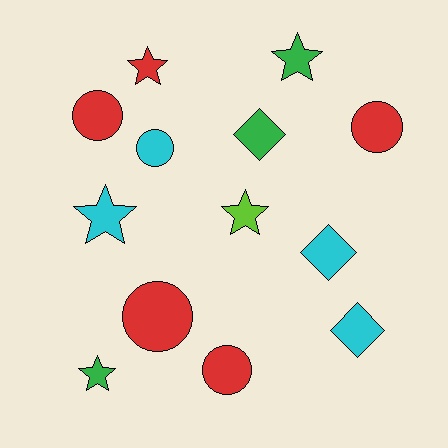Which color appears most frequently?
Red, with 5 objects.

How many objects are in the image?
There are 13 objects.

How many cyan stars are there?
There is 1 cyan star.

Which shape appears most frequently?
Circle, with 5 objects.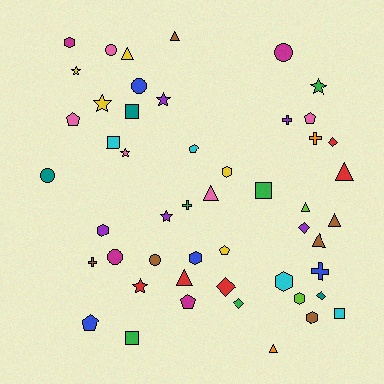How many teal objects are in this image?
There are 3 teal objects.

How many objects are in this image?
There are 50 objects.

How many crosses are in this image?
There are 5 crosses.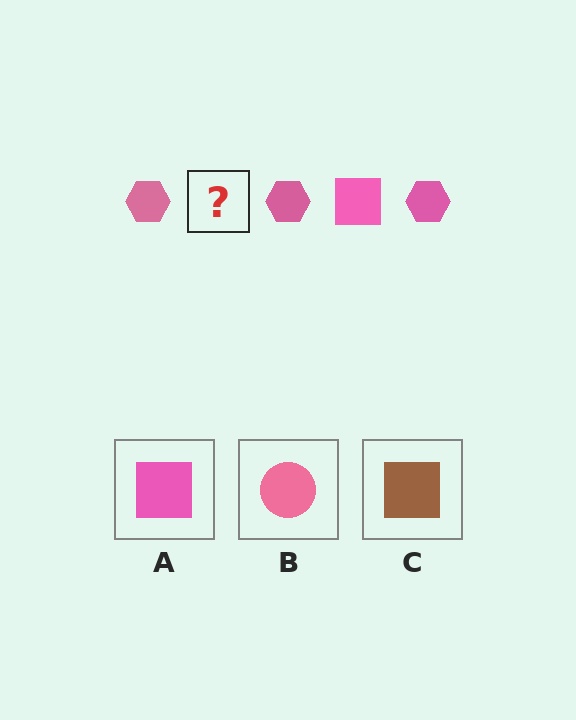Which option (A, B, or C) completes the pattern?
A.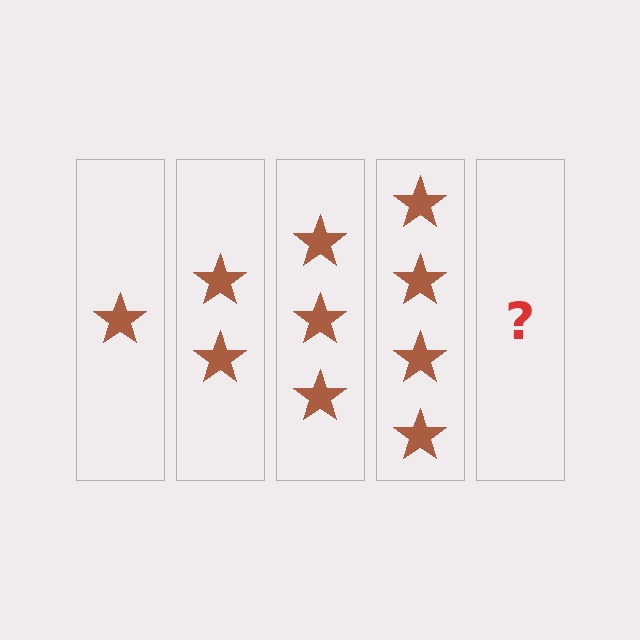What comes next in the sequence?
The next element should be 5 stars.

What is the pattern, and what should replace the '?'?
The pattern is that each step adds one more star. The '?' should be 5 stars.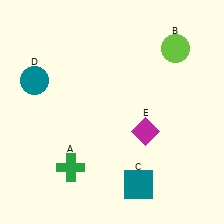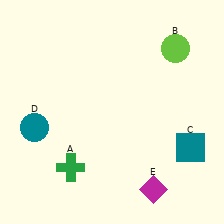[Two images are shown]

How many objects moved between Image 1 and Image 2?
3 objects moved between the two images.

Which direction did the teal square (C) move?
The teal square (C) moved right.